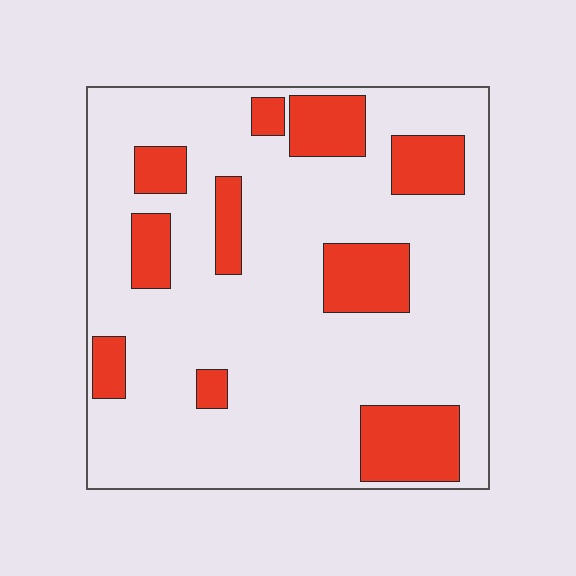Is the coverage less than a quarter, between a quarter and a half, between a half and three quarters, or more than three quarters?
Less than a quarter.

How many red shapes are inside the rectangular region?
10.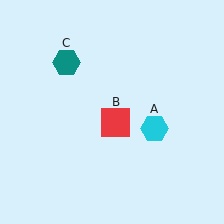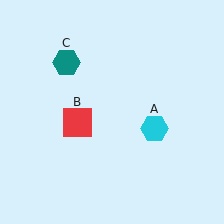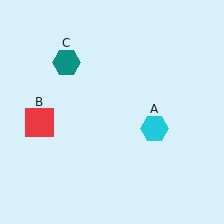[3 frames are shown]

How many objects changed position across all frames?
1 object changed position: red square (object B).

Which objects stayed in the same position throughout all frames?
Cyan hexagon (object A) and teal hexagon (object C) remained stationary.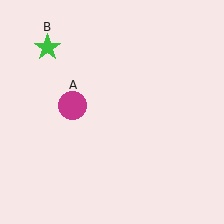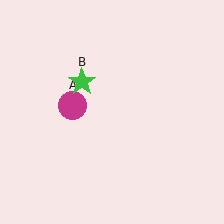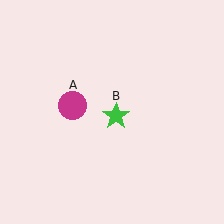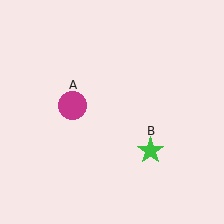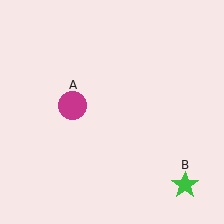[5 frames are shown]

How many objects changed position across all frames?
1 object changed position: green star (object B).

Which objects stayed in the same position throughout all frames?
Magenta circle (object A) remained stationary.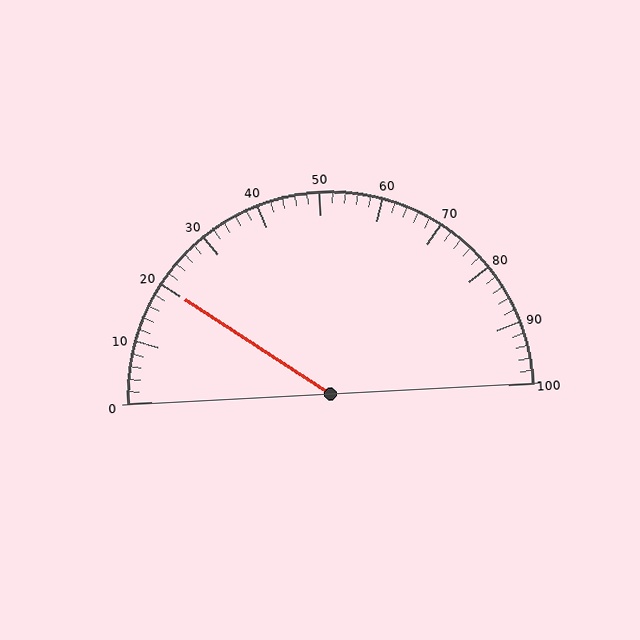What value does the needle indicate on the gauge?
The needle indicates approximately 20.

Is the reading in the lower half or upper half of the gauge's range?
The reading is in the lower half of the range (0 to 100).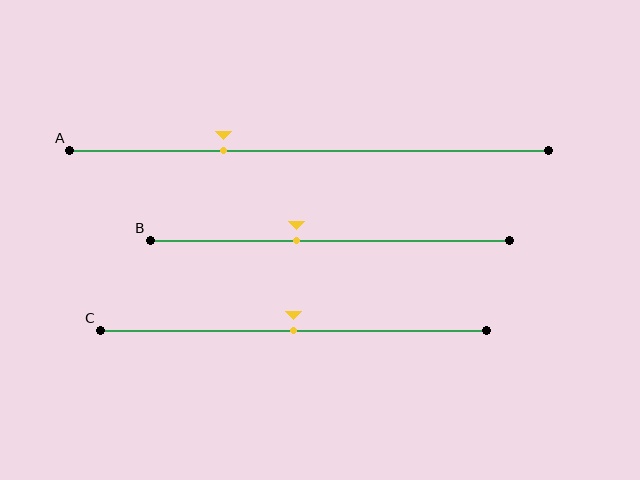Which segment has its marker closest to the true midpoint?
Segment C has its marker closest to the true midpoint.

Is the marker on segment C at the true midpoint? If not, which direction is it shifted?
Yes, the marker on segment C is at the true midpoint.